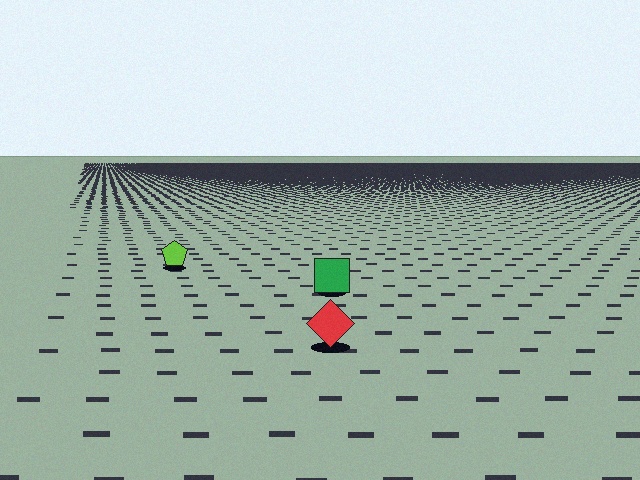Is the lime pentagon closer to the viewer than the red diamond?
No. The red diamond is closer — you can tell from the texture gradient: the ground texture is coarser near it.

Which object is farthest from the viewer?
The lime pentagon is farthest from the viewer. It appears smaller and the ground texture around it is denser.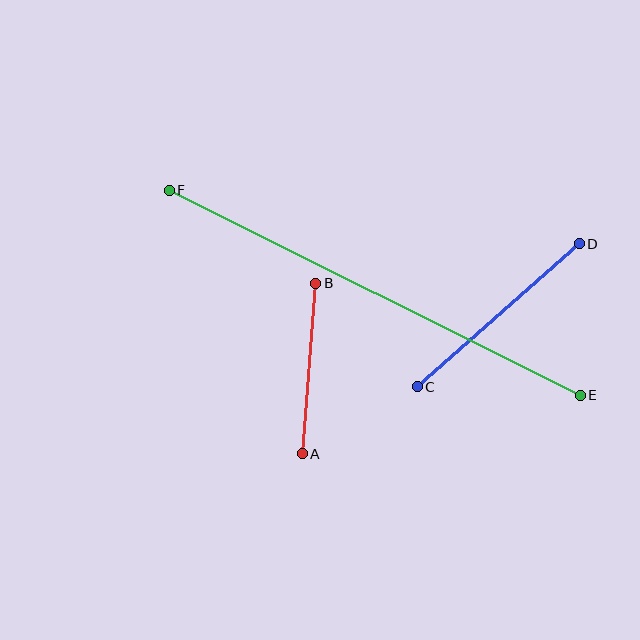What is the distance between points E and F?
The distance is approximately 459 pixels.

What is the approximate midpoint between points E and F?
The midpoint is at approximately (375, 293) pixels.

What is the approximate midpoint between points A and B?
The midpoint is at approximately (309, 369) pixels.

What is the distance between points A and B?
The distance is approximately 171 pixels.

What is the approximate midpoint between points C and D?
The midpoint is at approximately (498, 315) pixels.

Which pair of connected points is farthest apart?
Points E and F are farthest apart.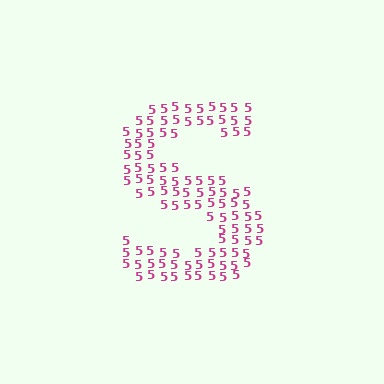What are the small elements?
The small elements are digit 5's.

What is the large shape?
The large shape is the letter S.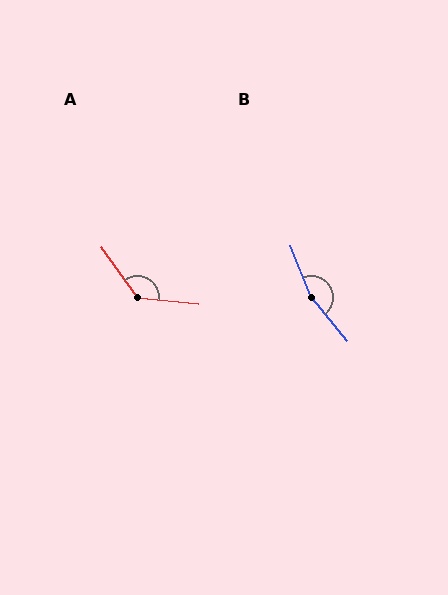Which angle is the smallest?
A, at approximately 131 degrees.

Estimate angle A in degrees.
Approximately 131 degrees.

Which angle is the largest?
B, at approximately 162 degrees.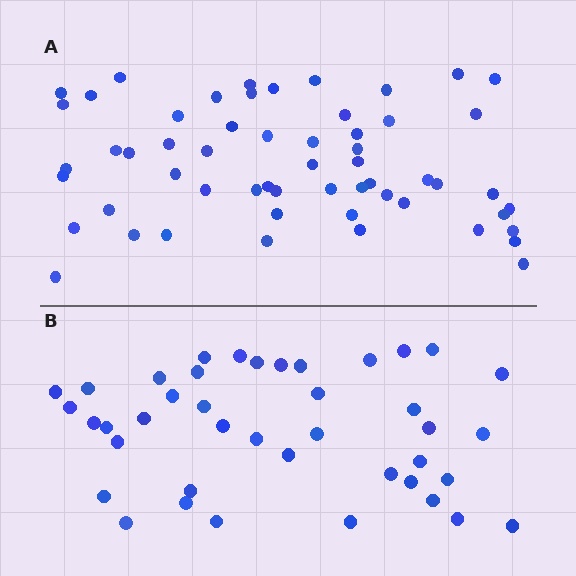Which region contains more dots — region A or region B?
Region A (the top region) has more dots.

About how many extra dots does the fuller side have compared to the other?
Region A has approximately 15 more dots than region B.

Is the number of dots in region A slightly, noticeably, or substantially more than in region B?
Region A has noticeably more, but not dramatically so. The ratio is roughly 1.4 to 1.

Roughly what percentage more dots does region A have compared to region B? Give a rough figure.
About 40% more.